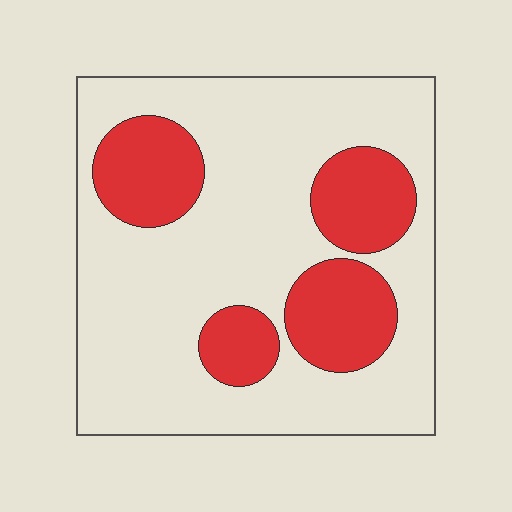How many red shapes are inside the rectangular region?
4.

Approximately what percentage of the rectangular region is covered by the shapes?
Approximately 25%.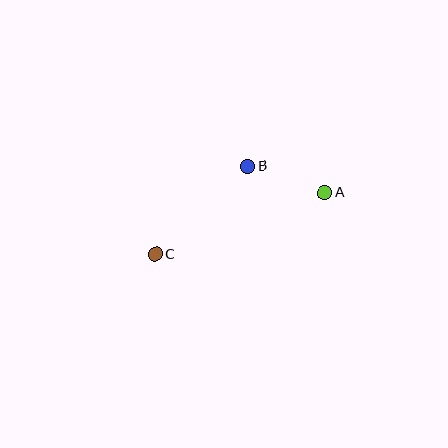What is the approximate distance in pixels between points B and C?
The distance between B and C is approximately 128 pixels.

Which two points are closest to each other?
Points A and B are closest to each other.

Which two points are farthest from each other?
Points A and C are farthest from each other.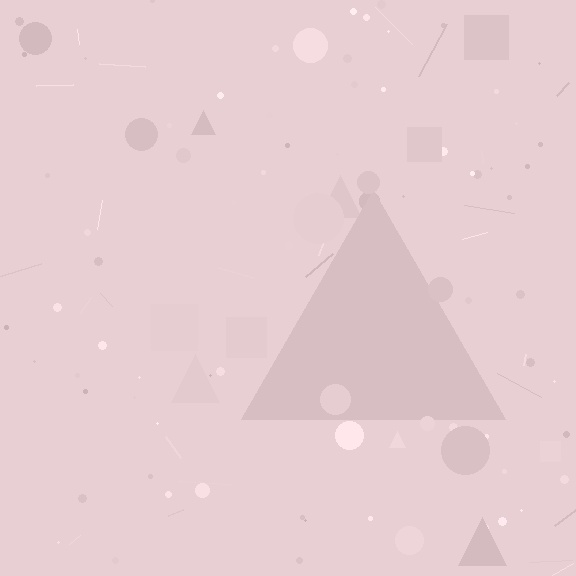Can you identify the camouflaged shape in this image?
The camouflaged shape is a triangle.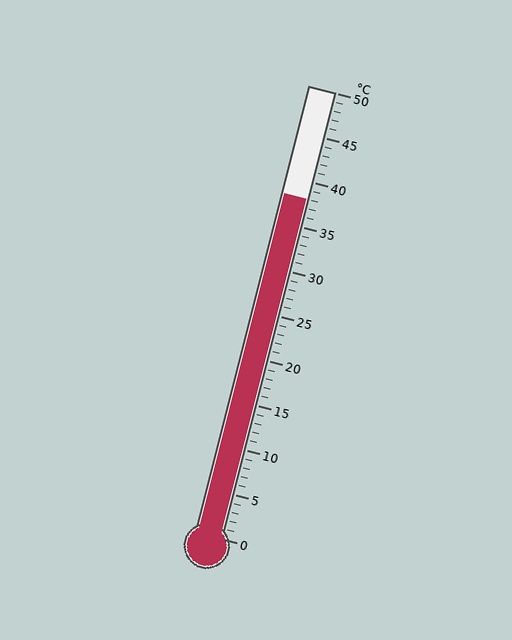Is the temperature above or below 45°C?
The temperature is below 45°C.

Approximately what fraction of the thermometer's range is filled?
The thermometer is filled to approximately 75% of its range.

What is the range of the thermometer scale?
The thermometer scale ranges from 0°C to 50°C.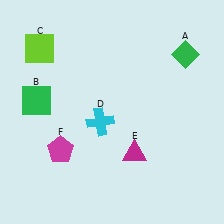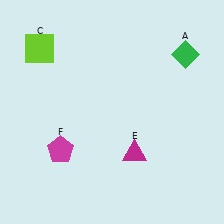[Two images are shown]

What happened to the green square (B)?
The green square (B) was removed in Image 2. It was in the top-left area of Image 1.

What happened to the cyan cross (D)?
The cyan cross (D) was removed in Image 2. It was in the bottom-left area of Image 1.